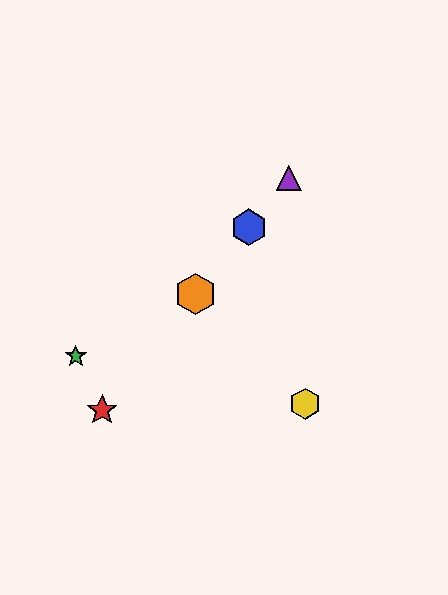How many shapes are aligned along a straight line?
4 shapes (the red star, the blue hexagon, the purple triangle, the orange hexagon) are aligned along a straight line.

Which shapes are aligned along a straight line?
The red star, the blue hexagon, the purple triangle, the orange hexagon are aligned along a straight line.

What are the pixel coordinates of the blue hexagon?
The blue hexagon is at (249, 227).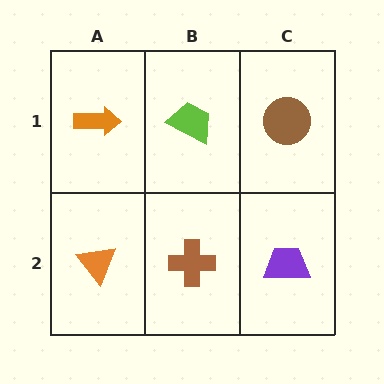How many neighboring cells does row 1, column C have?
2.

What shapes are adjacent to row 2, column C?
A brown circle (row 1, column C), a brown cross (row 2, column B).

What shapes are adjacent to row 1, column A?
An orange triangle (row 2, column A), a lime trapezoid (row 1, column B).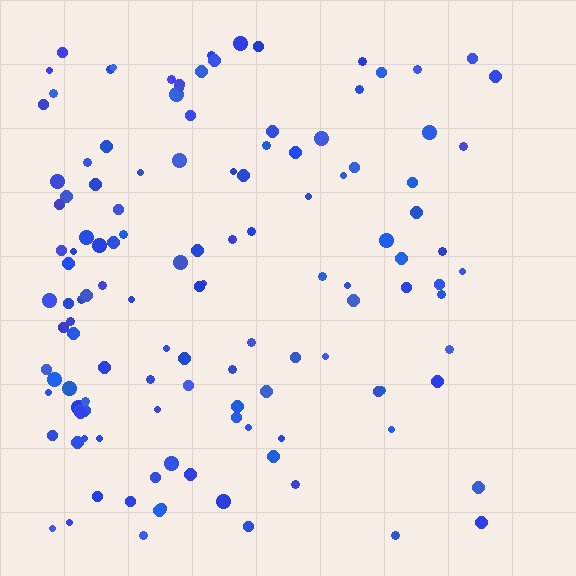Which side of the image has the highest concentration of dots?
The left.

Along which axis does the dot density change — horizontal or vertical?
Horizontal.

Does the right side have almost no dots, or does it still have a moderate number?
Still a moderate number, just noticeably fewer than the left.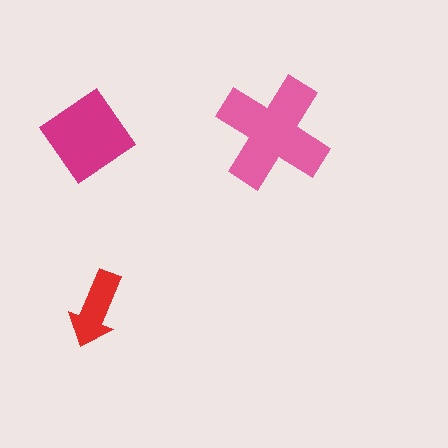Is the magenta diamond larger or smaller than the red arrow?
Larger.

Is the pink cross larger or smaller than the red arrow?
Larger.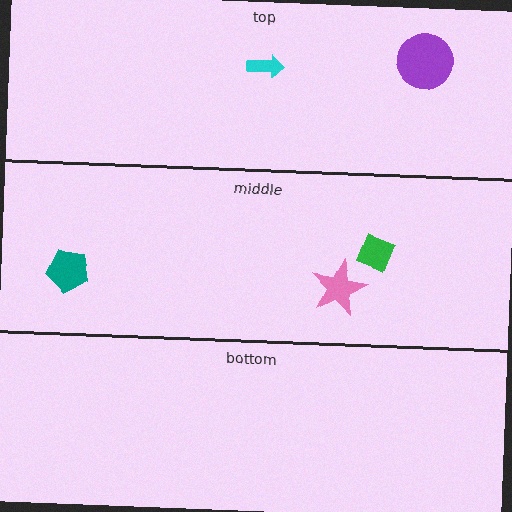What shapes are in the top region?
The cyan arrow, the purple circle.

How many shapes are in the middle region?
3.